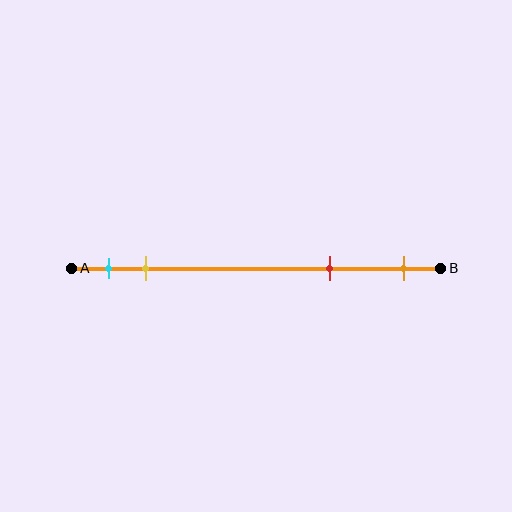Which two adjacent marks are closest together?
The cyan and yellow marks are the closest adjacent pair.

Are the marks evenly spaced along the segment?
No, the marks are not evenly spaced.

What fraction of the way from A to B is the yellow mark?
The yellow mark is approximately 20% (0.2) of the way from A to B.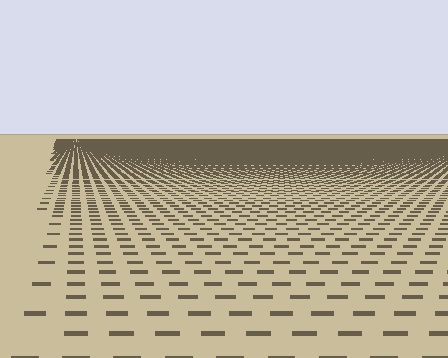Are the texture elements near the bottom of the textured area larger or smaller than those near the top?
Larger. Near the bottom, elements are closer to the viewer and appear at a bigger on-screen size.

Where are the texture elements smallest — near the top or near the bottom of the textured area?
Near the top.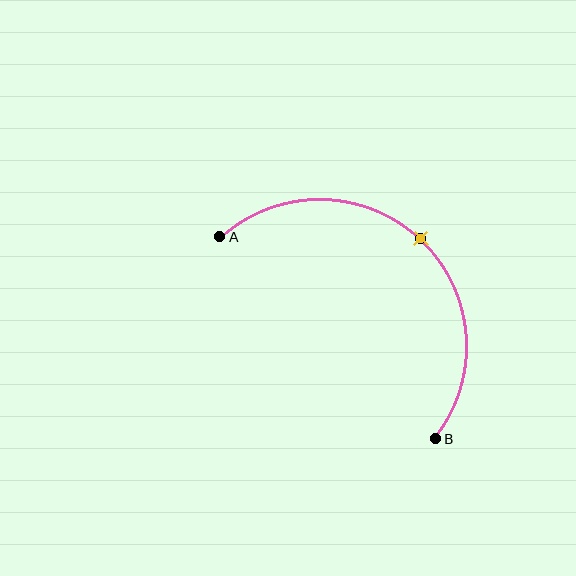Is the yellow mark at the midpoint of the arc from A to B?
Yes. The yellow mark lies on the arc at equal arc-length from both A and B — it is the arc midpoint.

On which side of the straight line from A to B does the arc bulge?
The arc bulges above and to the right of the straight line connecting A and B.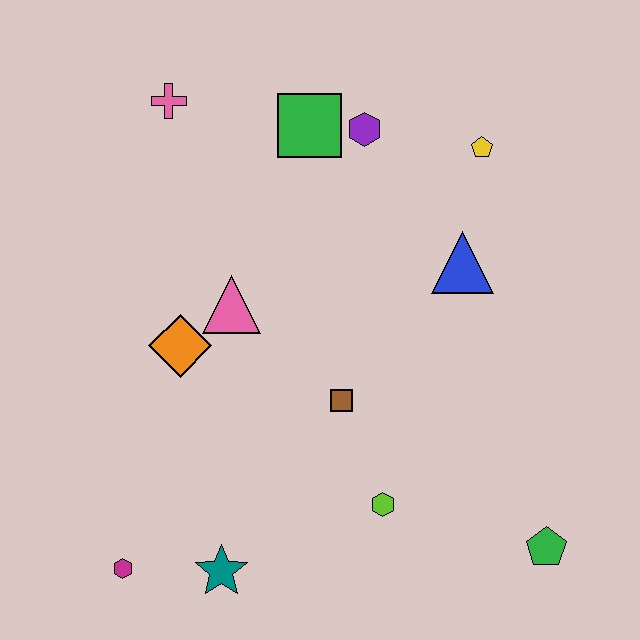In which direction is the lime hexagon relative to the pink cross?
The lime hexagon is below the pink cross.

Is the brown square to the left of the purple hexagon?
Yes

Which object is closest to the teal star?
The magenta hexagon is closest to the teal star.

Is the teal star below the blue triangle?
Yes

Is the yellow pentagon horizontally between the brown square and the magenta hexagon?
No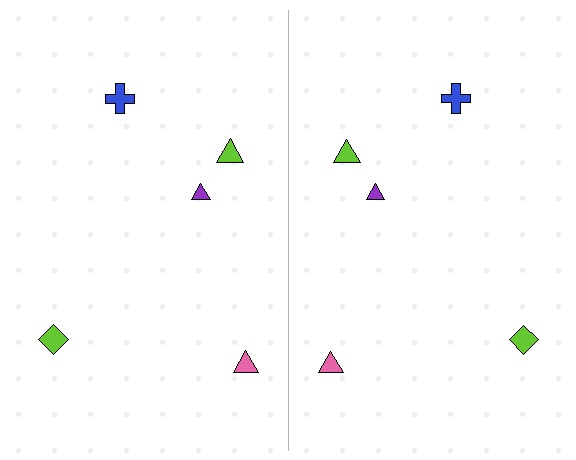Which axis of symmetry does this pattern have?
The pattern has a vertical axis of symmetry running through the center of the image.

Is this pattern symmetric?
Yes, this pattern has bilateral (reflection) symmetry.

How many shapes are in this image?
There are 10 shapes in this image.